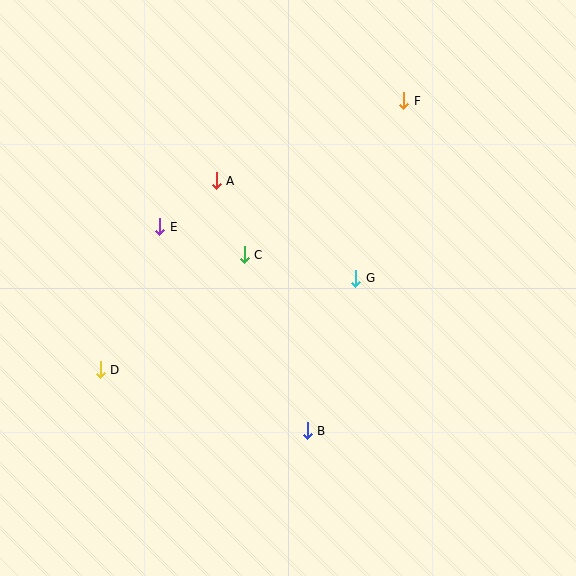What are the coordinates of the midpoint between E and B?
The midpoint between E and B is at (234, 329).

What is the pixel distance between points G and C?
The distance between G and C is 114 pixels.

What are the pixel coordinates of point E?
Point E is at (160, 227).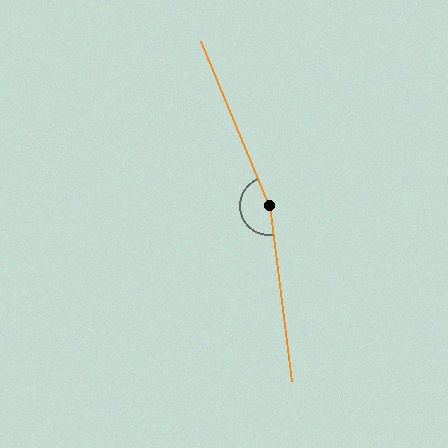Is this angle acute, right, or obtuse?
It is obtuse.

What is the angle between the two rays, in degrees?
Approximately 165 degrees.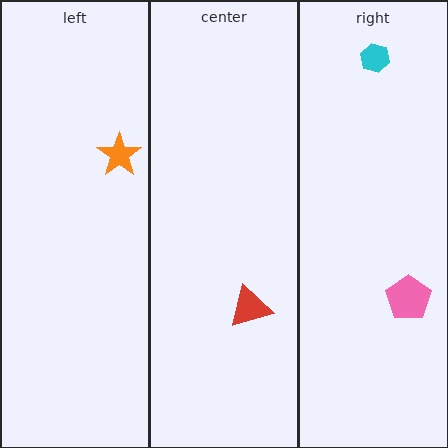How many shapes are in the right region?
2.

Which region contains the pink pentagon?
The right region.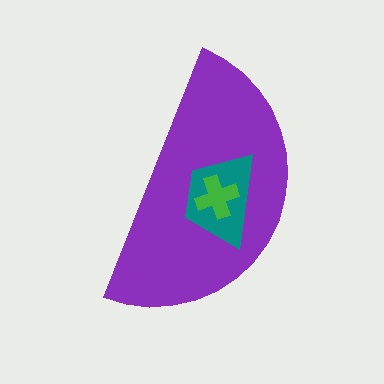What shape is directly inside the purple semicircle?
The teal trapezoid.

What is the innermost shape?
The green cross.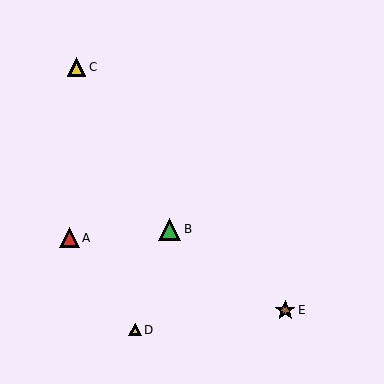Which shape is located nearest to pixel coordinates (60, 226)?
The red triangle (labeled A) at (69, 238) is nearest to that location.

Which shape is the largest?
The green triangle (labeled B) is the largest.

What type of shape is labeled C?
Shape C is a yellow triangle.